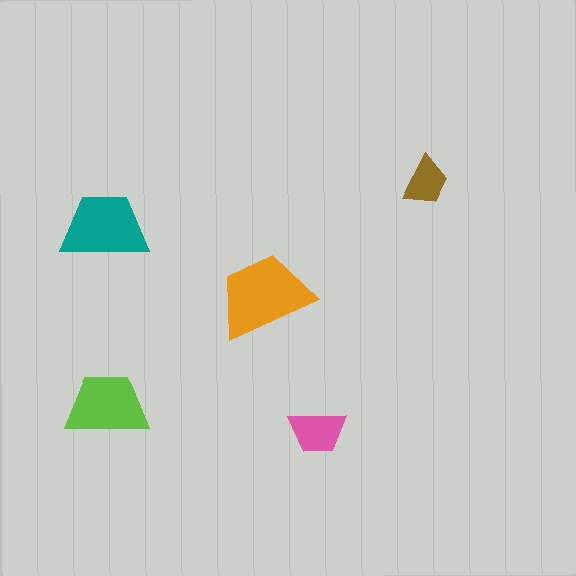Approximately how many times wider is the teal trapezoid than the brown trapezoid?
About 2 times wider.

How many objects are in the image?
There are 5 objects in the image.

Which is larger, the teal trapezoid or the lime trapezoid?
The teal one.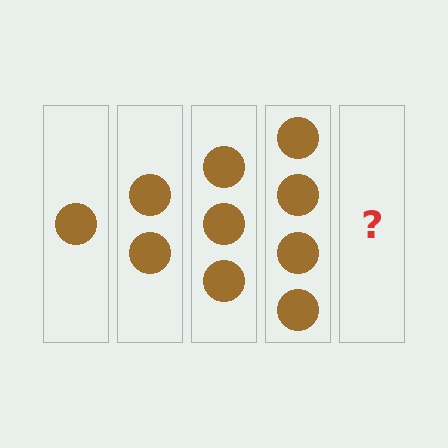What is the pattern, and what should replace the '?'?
The pattern is that each step adds one more circle. The '?' should be 5 circles.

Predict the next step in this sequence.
The next step is 5 circles.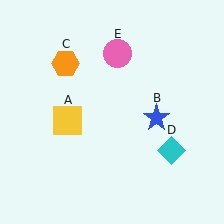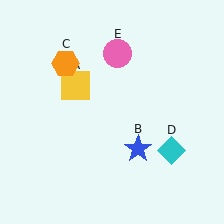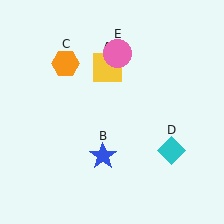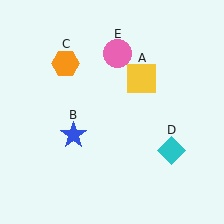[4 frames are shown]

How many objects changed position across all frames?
2 objects changed position: yellow square (object A), blue star (object B).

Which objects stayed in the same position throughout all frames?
Orange hexagon (object C) and cyan diamond (object D) and pink circle (object E) remained stationary.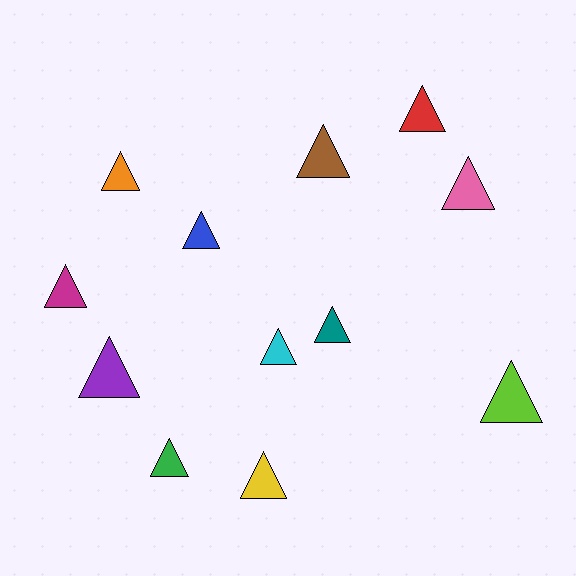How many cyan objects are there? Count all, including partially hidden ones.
There is 1 cyan object.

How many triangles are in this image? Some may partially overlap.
There are 12 triangles.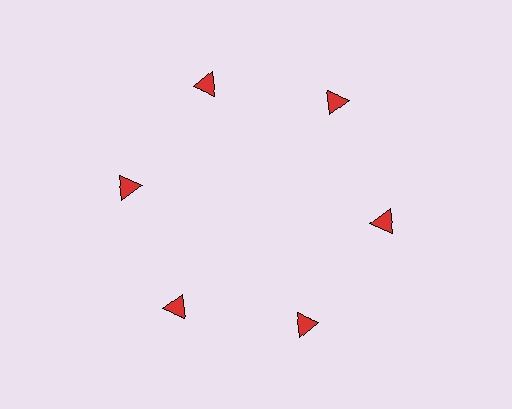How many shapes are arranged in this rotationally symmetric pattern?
There are 6 shapes, arranged in 6 groups of 1.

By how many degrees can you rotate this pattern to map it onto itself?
The pattern maps onto itself every 60 degrees of rotation.